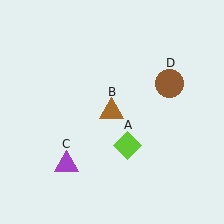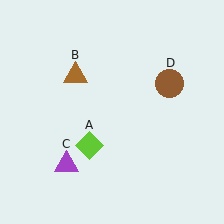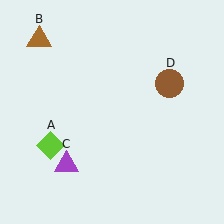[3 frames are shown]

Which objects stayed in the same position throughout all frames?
Purple triangle (object C) and brown circle (object D) remained stationary.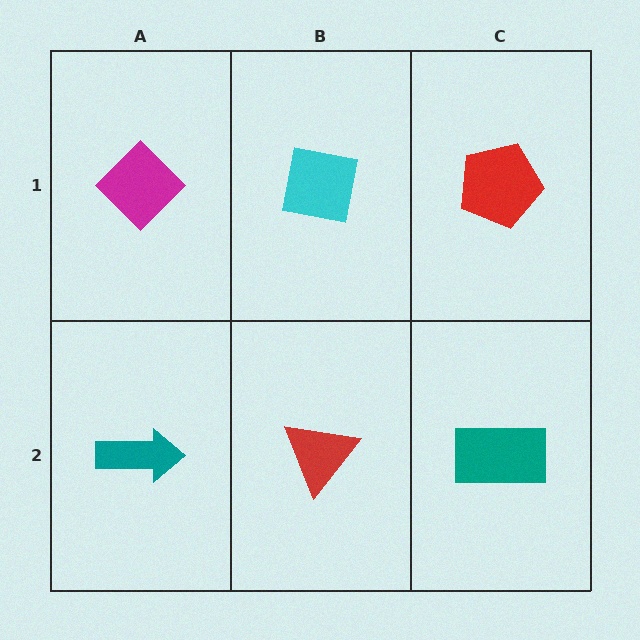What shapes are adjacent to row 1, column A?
A teal arrow (row 2, column A), a cyan square (row 1, column B).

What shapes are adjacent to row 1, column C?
A teal rectangle (row 2, column C), a cyan square (row 1, column B).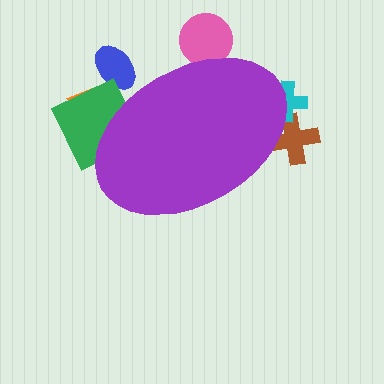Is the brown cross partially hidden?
Yes, the brown cross is partially hidden behind the purple ellipse.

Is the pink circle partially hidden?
Yes, the pink circle is partially hidden behind the purple ellipse.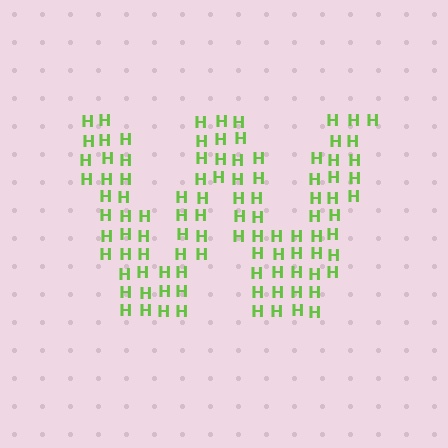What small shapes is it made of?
It is made of small letter H's.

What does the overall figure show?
The overall figure shows the letter W.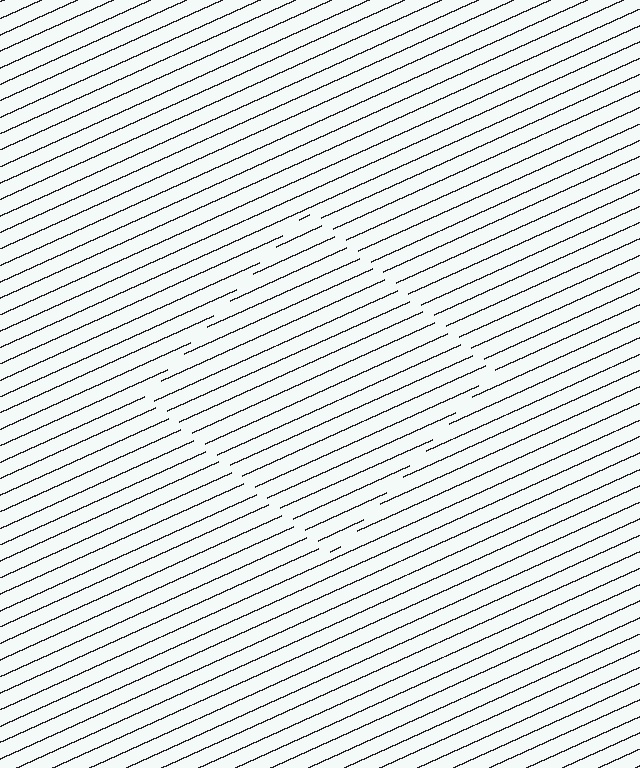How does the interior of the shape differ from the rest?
The interior of the shape contains the same grating, shifted by half a period — the contour is defined by the phase discontinuity where line-ends from the inner and outer gratings abut.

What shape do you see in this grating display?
An illusory square. The interior of the shape contains the same grating, shifted by half a period — the contour is defined by the phase discontinuity where line-ends from the inner and outer gratings abut.